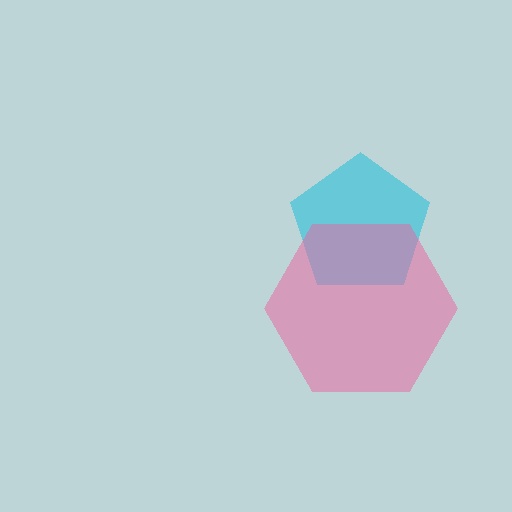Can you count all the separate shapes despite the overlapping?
Yes, there are 2 separate shapes.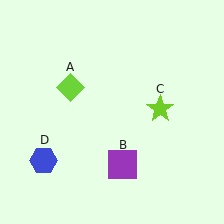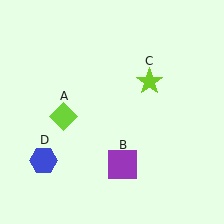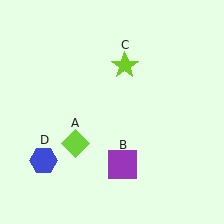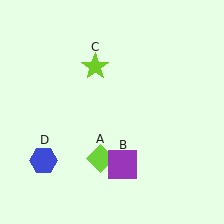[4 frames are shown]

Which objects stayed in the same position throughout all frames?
Purple square (object B) and blue hexagon (object D) remained stationary.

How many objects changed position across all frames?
2 objects changed position: lime diamond (object A), lime star (object C).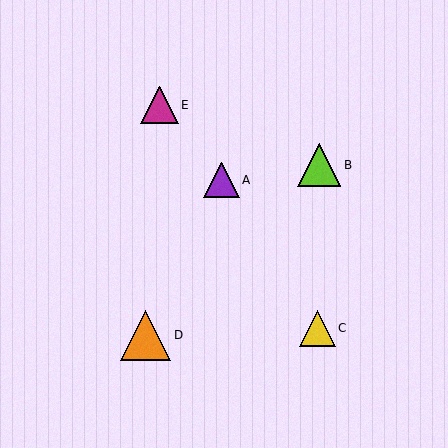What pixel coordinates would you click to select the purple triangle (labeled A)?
Click at (221, 180) to select the purple triangle A.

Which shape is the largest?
The orange triangle (labeled D) is the largest.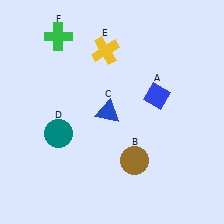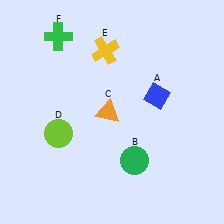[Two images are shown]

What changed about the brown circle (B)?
In Image 1, B is brown. In Image 2, it changed to green.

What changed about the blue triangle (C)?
In Image 1, C is blue. In Image 2, it changed to orange.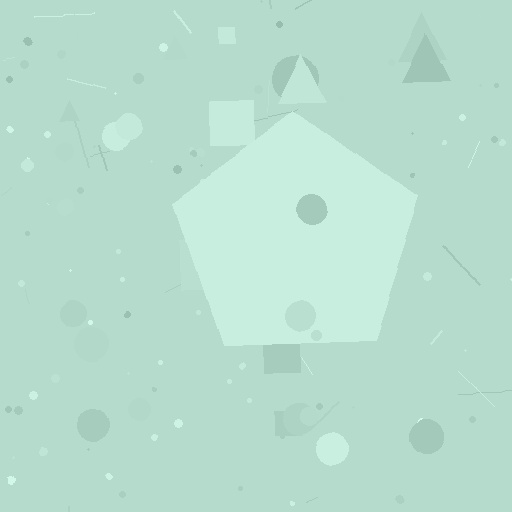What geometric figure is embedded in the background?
A pentagon is embedded in the background.